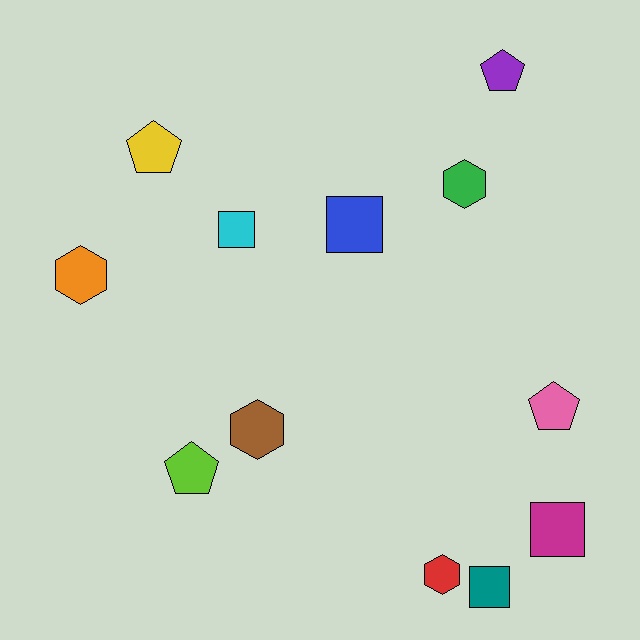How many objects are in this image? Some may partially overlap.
There are 12 objects.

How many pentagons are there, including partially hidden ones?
There are 4 pentagons.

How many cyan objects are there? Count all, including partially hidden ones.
There is 1 cyan object.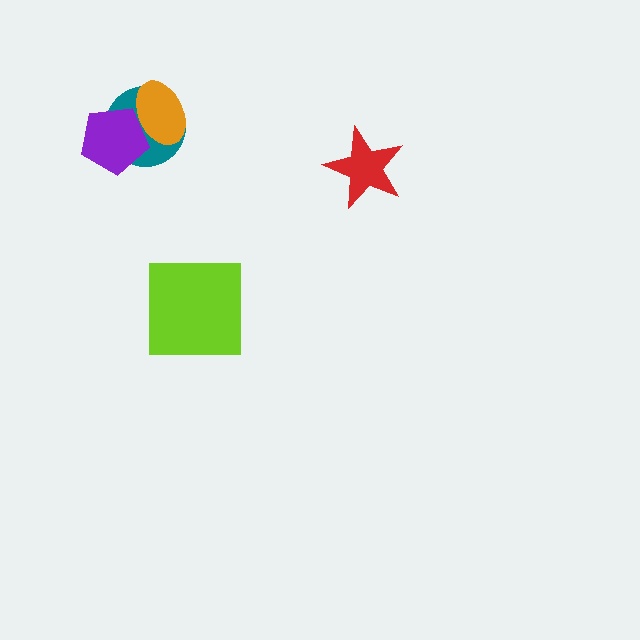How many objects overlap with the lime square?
0 objects overlap with the lime square.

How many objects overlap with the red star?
0 objects overlap with the red star.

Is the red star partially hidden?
No, no other shape covers it.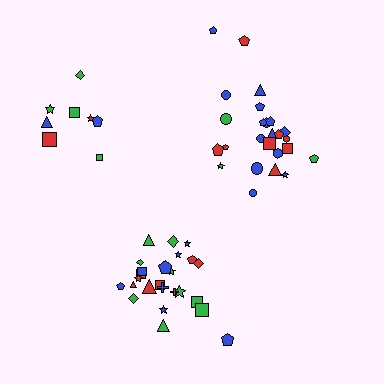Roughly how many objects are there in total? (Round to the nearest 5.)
Roughly 60 objects in total.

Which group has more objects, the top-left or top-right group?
The top-right group.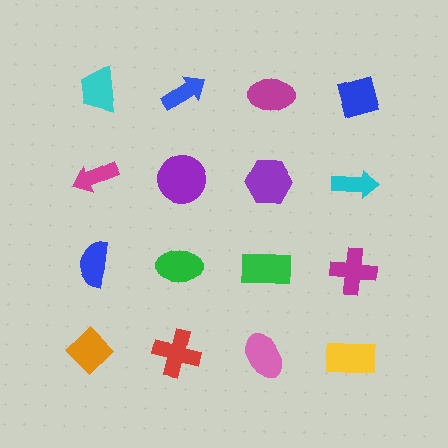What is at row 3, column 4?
A magenta cross.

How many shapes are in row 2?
4 shapes.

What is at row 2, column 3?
A purple hexagon.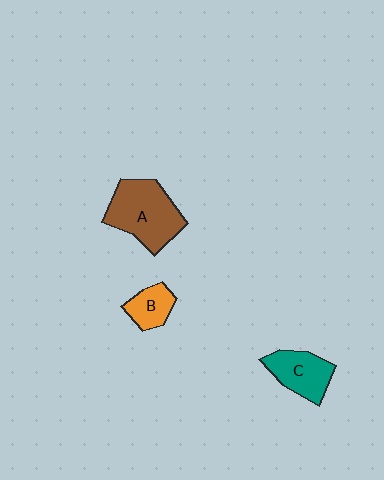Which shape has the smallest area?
Shape B (orange).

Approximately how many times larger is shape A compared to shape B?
Approximately 2.4 times.